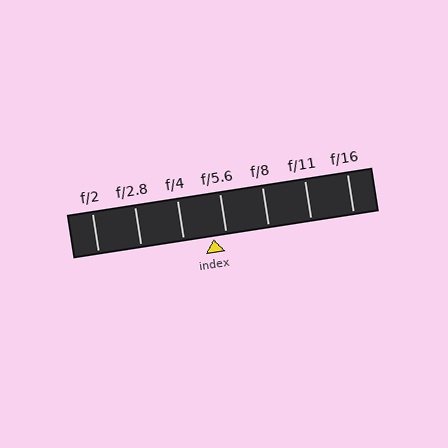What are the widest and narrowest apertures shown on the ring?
The widest aperture shown is f/2 and the narrowest is f/16.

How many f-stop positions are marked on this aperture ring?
There are 7 f-stop positions marked.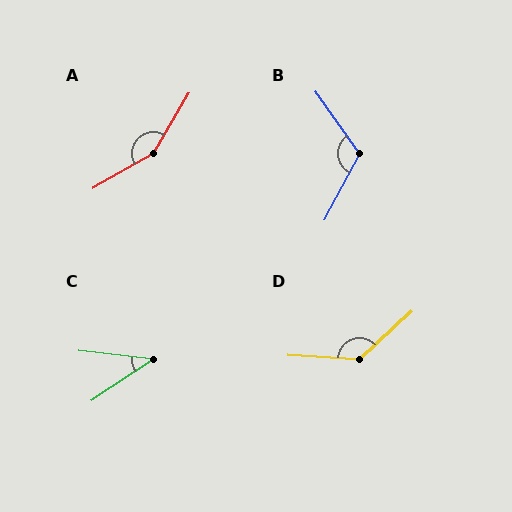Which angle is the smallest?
C, at approximately 41 degrees.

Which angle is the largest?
A, at approximately 150 degrees.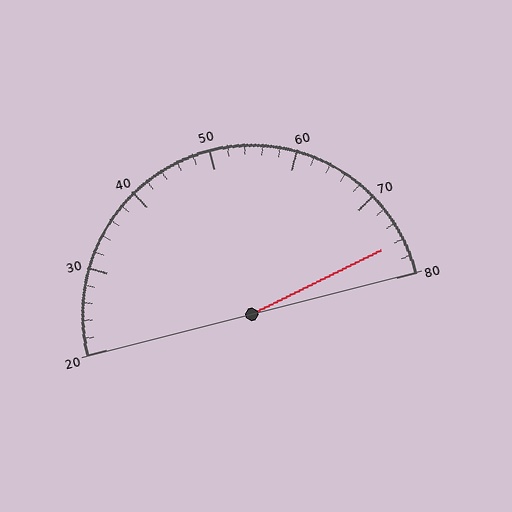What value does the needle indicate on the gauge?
The needle indicates approximately 76.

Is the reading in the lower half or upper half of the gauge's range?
The reading is in the upper half of the range (20 to 80).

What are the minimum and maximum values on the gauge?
The gauge ranges from 20 to 80.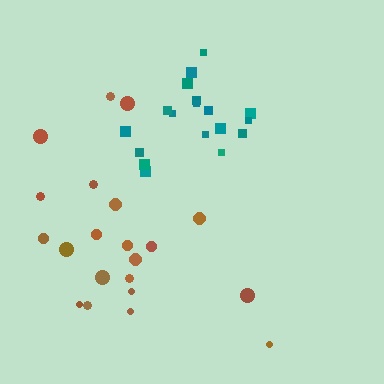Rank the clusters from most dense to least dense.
teal, brown.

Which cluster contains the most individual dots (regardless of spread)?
Brown (22).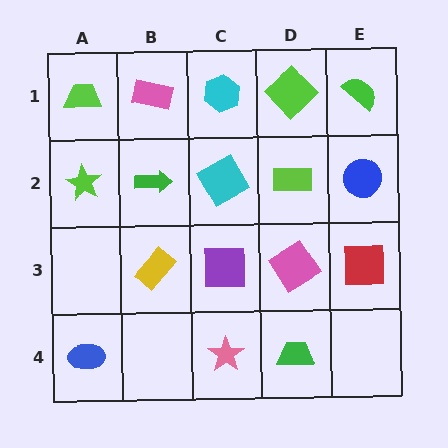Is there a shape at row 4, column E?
No, that cell is empty.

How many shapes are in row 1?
5 shapes.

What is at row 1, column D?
A lime diamond.